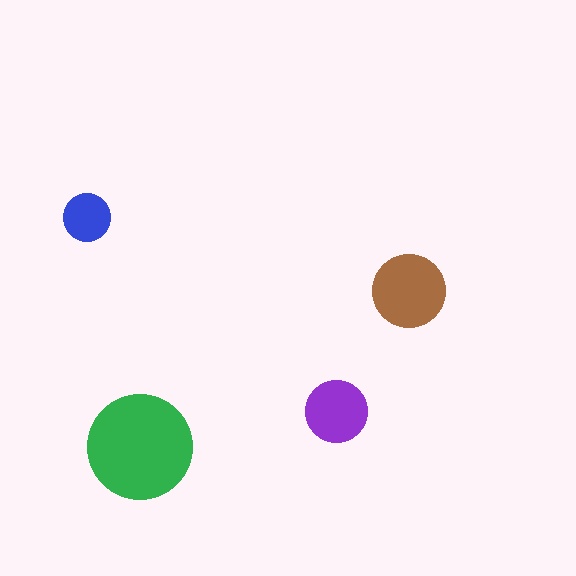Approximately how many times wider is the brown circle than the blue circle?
About 1.5 times wider.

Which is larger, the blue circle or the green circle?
The green one.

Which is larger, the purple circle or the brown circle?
The brown one.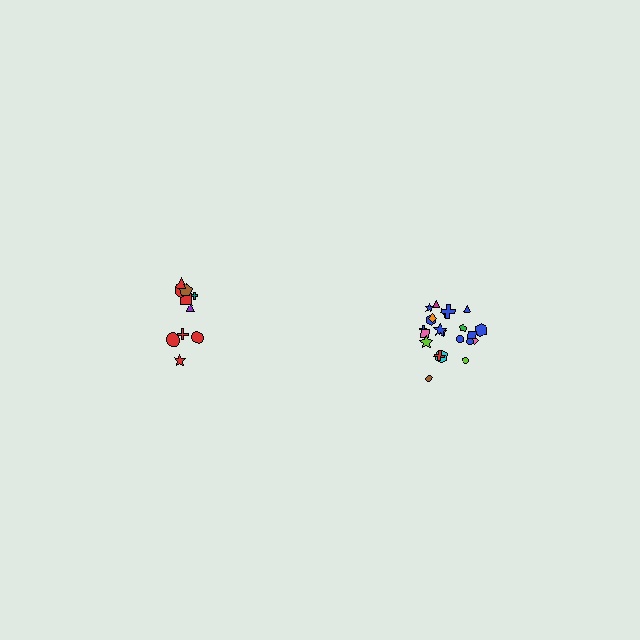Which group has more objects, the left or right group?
The right group.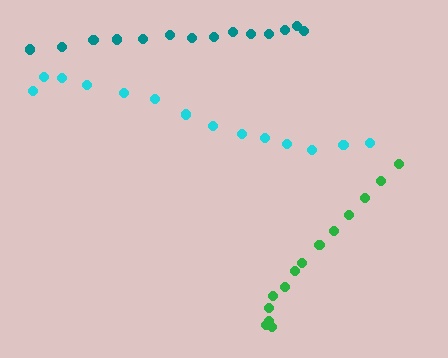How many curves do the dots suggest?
There are 3 distinct paths.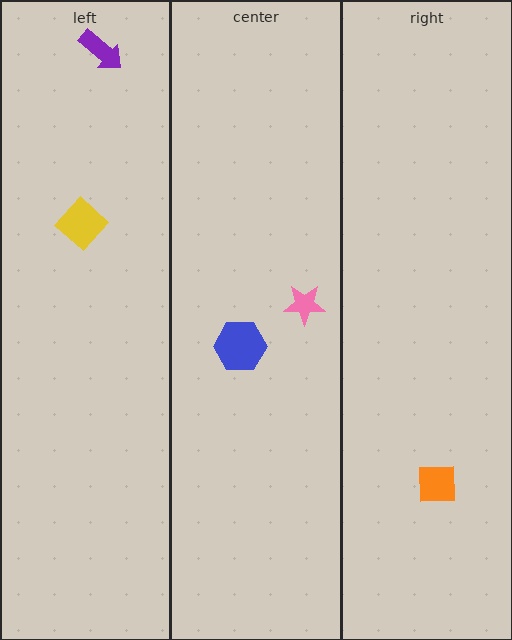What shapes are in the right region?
The orange square.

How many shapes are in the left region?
2.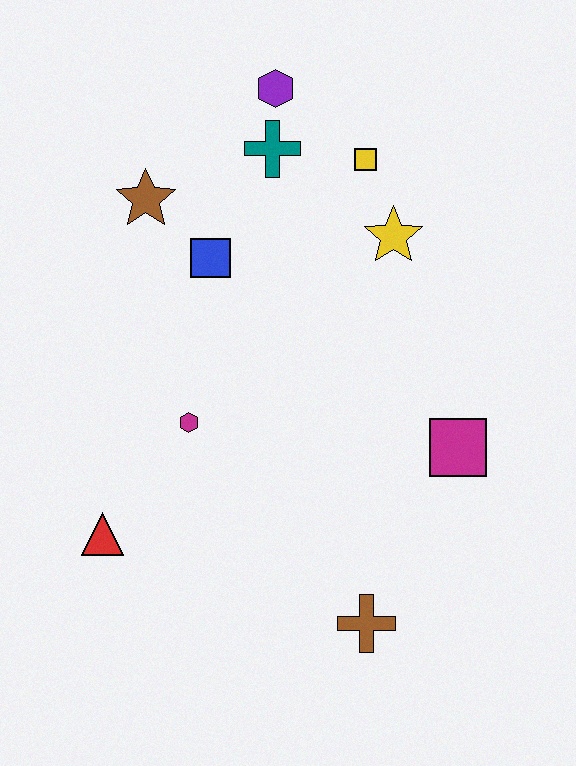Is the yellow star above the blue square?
Yes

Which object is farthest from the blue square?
The brown cross is farthest from the blue square.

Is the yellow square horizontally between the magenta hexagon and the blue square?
No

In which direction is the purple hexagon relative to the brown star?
The purple hexagon is to the right of the brown star.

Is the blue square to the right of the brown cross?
No